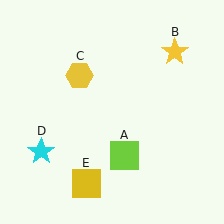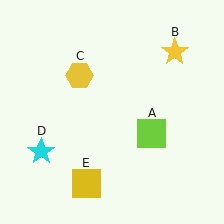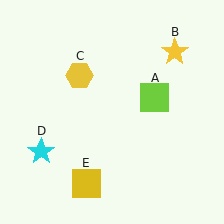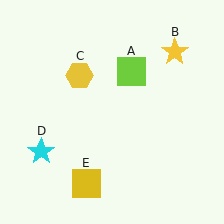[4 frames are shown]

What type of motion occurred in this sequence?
The lime square (object A) rotated counterclockwise around the center of the scene.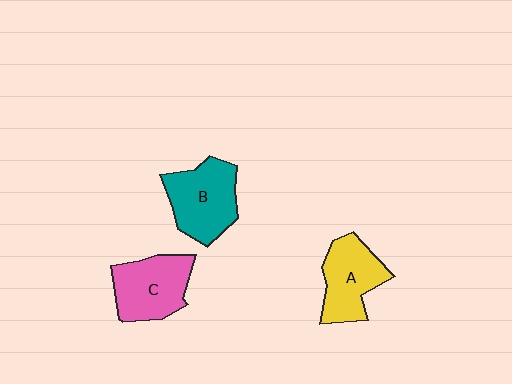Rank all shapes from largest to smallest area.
From largest to smallest: B (teal), C (pink), A (yellow).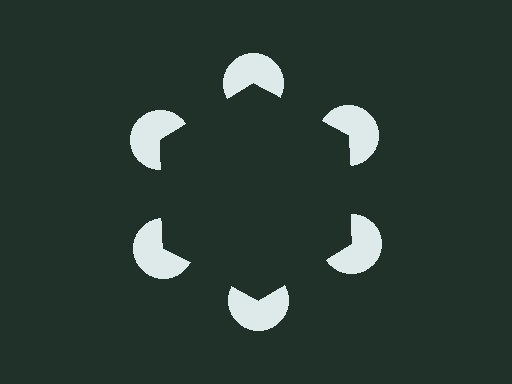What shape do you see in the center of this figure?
An illusory hexagon — its edges are inferred from the aligned wedge cuts in the pac-man discs, not physically drawn.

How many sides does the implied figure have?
6 sides.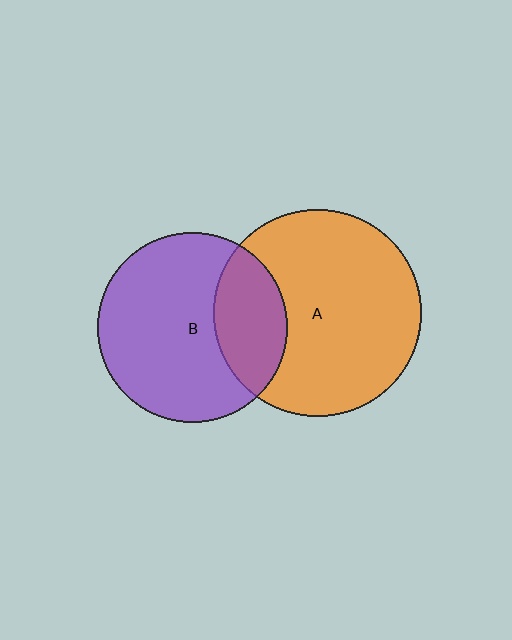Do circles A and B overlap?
Yes.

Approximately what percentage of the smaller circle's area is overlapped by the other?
Approximately 30%.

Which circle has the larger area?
Circle A (orange).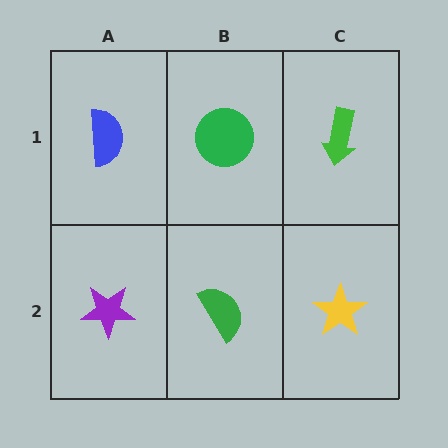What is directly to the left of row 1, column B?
A blue semicircle.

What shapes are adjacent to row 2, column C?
A green arrow (row 1, column C), a green semicircle (row 2, column B).